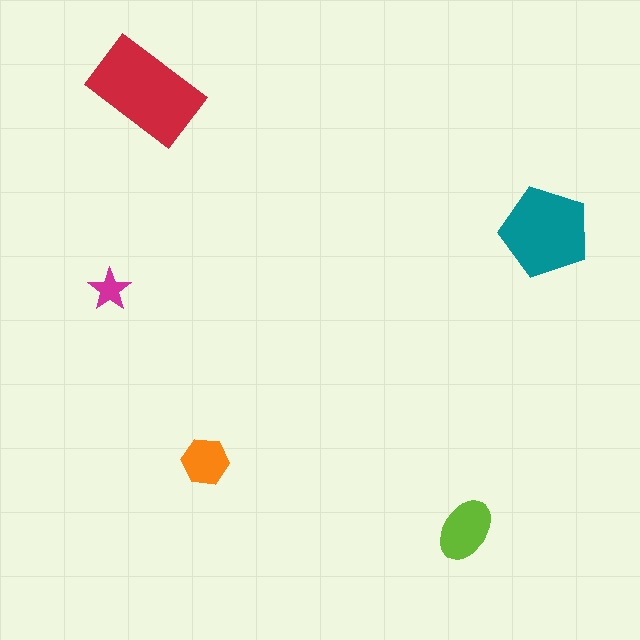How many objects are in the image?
There are 5 objects in the image.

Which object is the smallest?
The magenta star.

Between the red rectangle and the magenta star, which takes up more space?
The red rectangle.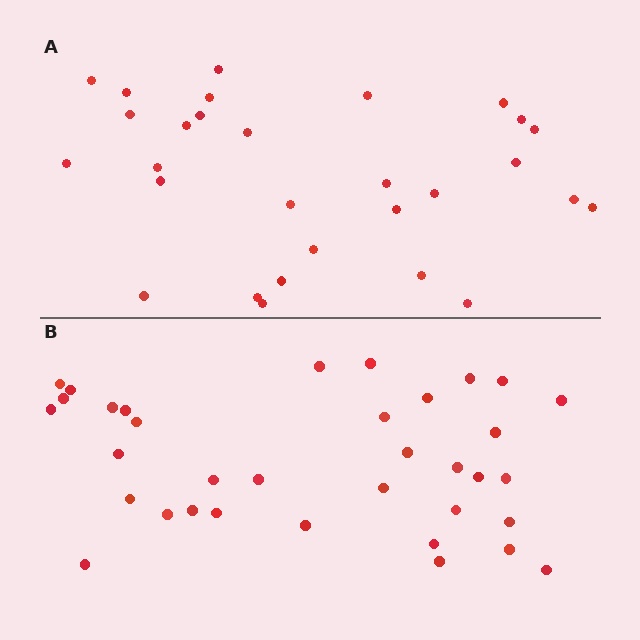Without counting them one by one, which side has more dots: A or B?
Region B (the bottom region) has more dots.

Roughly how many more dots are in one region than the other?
Region B has about 6 more dots than region A.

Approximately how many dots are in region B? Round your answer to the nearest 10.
About 40 dots. (The exact count is 35, which rounds to 40.)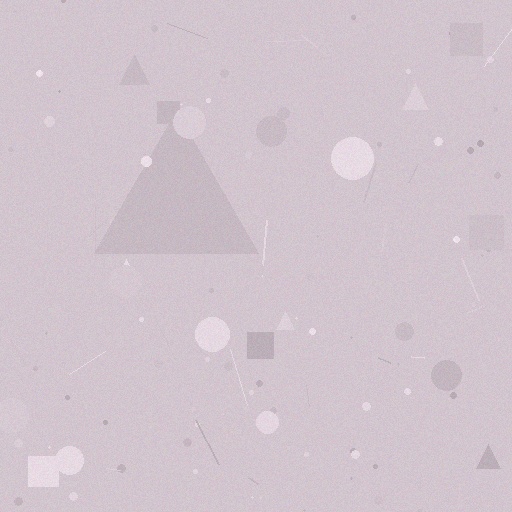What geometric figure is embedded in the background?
A triangle is embedded in the background.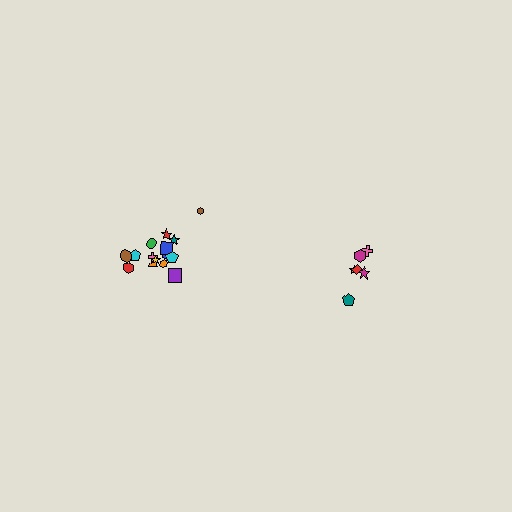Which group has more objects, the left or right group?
The left group.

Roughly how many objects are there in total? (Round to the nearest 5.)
Roughly 20 objects in total.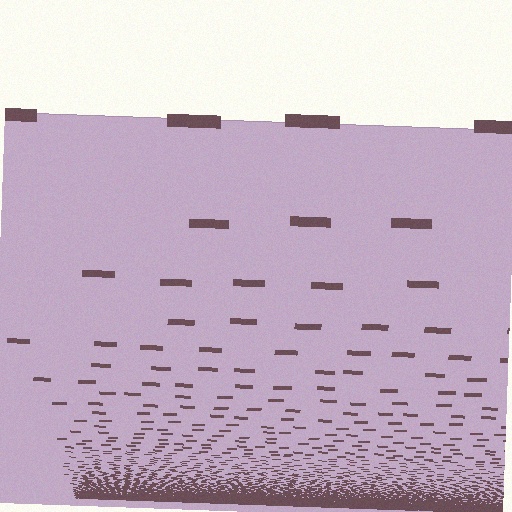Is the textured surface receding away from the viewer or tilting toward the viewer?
The surface appears to tilt toward the viewer. Texture elements get larger and sparser toward the top.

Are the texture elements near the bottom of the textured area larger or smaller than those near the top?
Smaller. The gradient is inverted — elements near the bottom are smaller and denser.